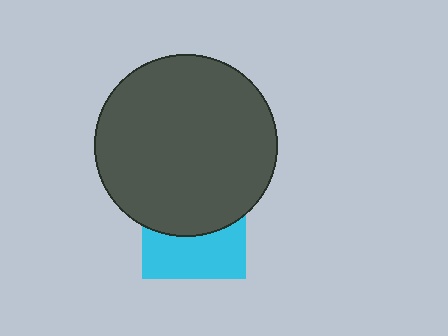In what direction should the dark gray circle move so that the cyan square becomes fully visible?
The dark gray circle should move up. That is the shortest direction to clear the overlap and leave the cyan square fully visible.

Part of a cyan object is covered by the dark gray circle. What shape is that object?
It is a square.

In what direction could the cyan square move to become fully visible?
The cyan square could move down. That would shift it out from behind the dark gray circle entirely.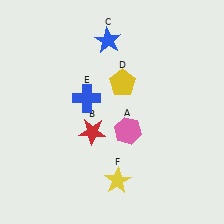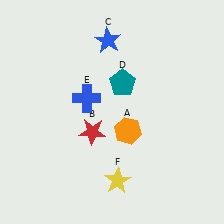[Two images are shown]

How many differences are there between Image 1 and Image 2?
There are 2 differences between the two images.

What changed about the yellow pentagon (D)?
In Image 1, D is yellow. In Image 2, it changed to teal.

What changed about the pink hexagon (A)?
In Image 1, A is pink. In Image 2, it changed to orange.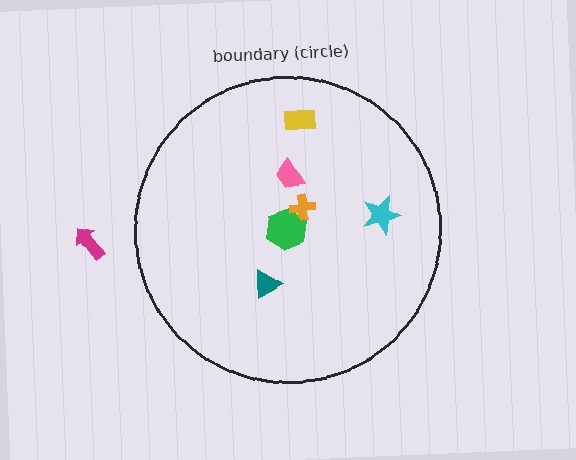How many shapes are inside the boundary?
6 inside, 1 outside.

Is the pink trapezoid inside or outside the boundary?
Inside.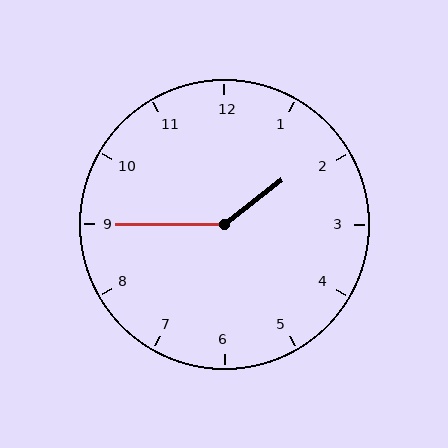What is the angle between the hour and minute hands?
Approximately 142 degrees.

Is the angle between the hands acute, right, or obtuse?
It is obtuse.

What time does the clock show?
1:45.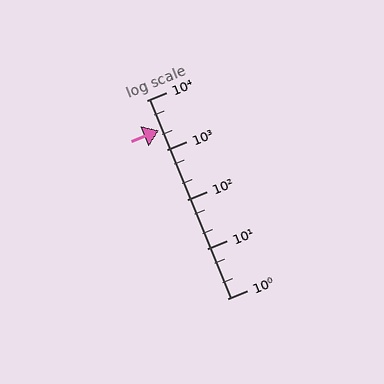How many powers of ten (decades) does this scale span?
The scale spans 4 decades, from 1 to 10000.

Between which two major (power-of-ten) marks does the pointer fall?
The pointer is between 1000 and 10000.